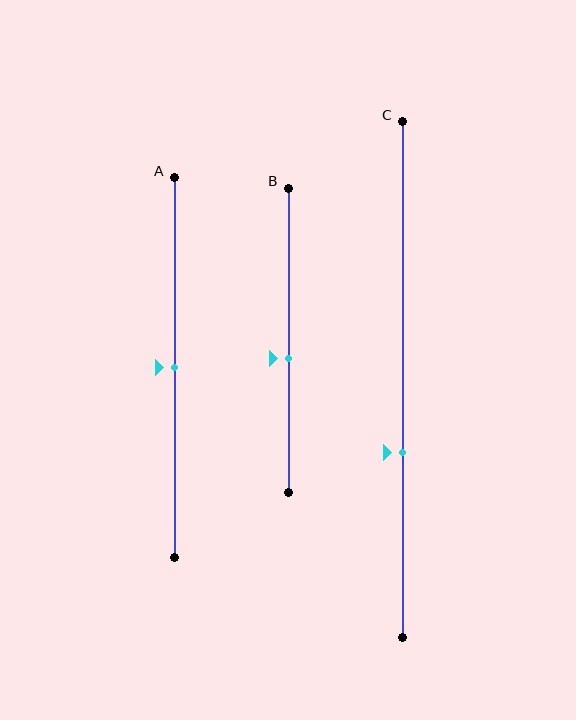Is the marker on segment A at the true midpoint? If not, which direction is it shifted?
Yes, the marker on segment A is at the true midpoint.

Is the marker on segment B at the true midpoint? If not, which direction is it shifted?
No, the marker on segment B is shifted downward by about 6% of the segment length.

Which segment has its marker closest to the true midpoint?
Segment A has its marker closest to the true midpoint.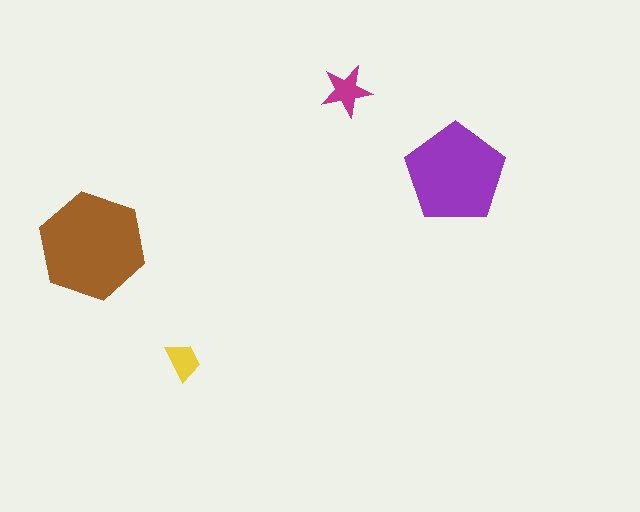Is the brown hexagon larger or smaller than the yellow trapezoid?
Larger.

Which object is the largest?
The brown hexagon.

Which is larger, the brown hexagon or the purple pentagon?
The brown hexagon.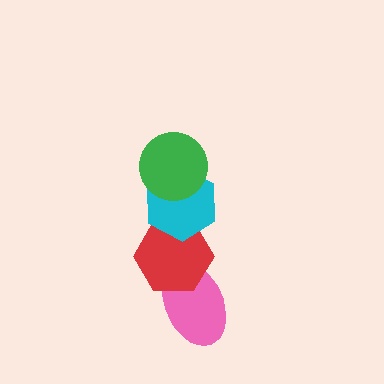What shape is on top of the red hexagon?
The cyan hexagon is on top of the red hexagon.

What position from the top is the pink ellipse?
The pink ellipse is 4th from the top.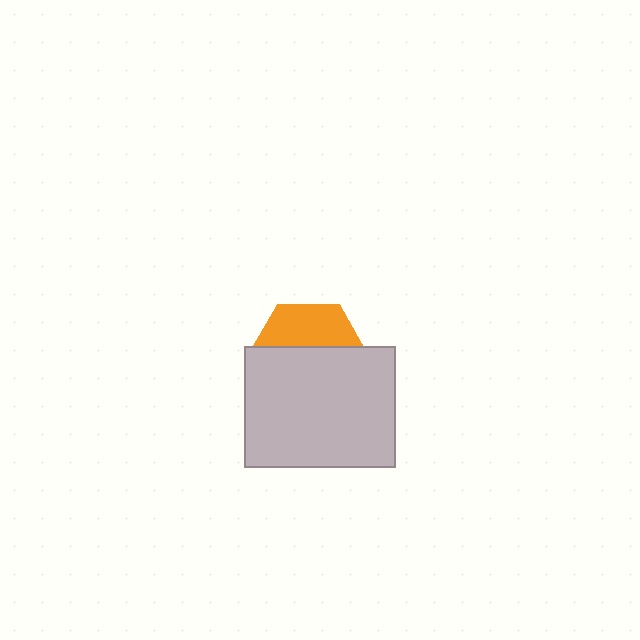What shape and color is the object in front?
The object in front is a light gray rectangle.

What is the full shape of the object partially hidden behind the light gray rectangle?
The partially hidden object is an orange hexagon.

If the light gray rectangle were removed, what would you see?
You would see the complete orange hexagon.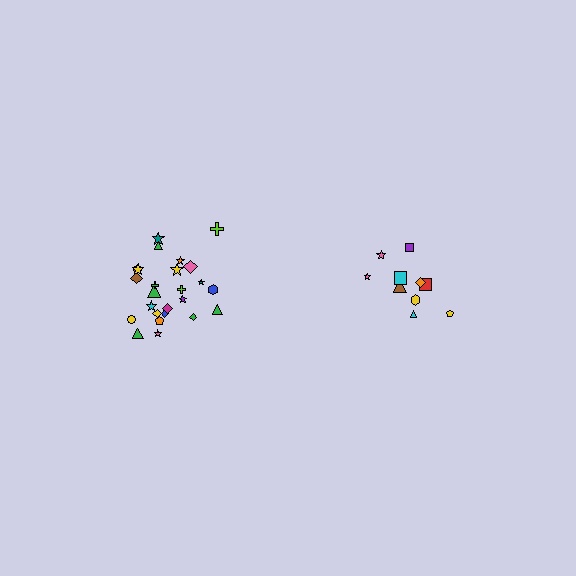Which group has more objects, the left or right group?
The left group.